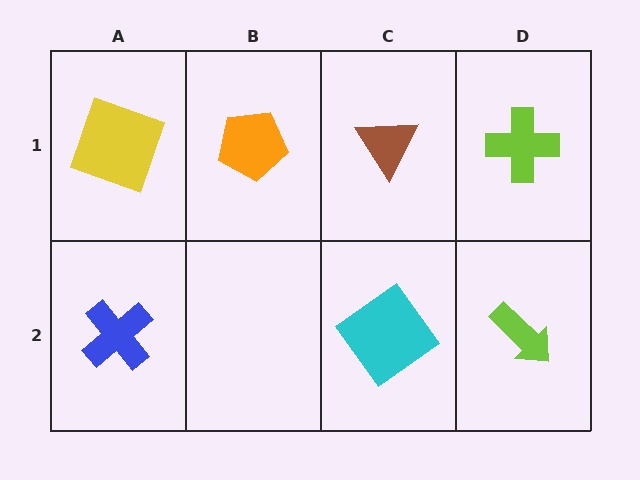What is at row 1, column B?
An orange pentagon.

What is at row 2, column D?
A lime arrow.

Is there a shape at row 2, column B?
No, that cell is empty.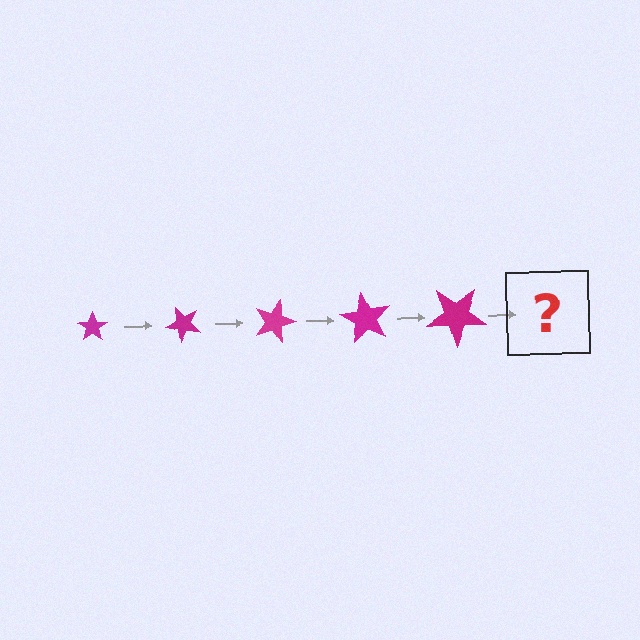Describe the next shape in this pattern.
It should be a star, larger than the previous one and rotated 225 degrees from the start.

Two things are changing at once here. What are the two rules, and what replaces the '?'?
The two rules are that the star grows larger each step and it rotates 45 degrees each step. The '?' should be a star, larger than the previous one and rotated 225 degrees from the start.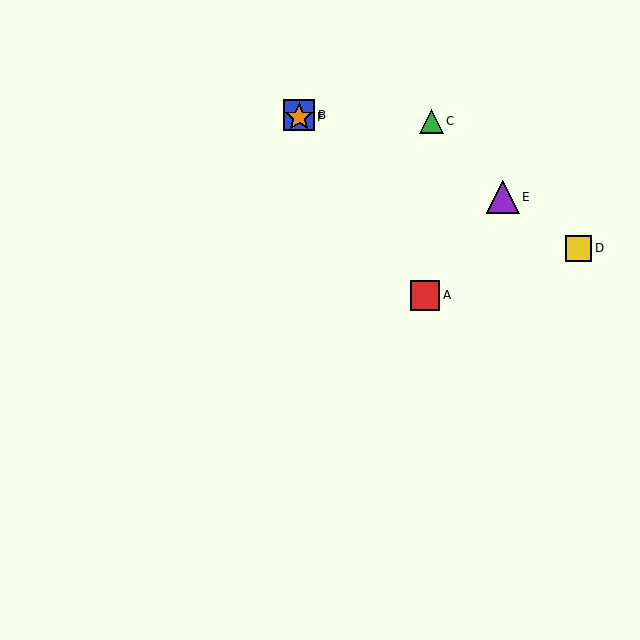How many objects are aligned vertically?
2 objects (B, F) are aligned vertically.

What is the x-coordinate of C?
Object C is at x≈432.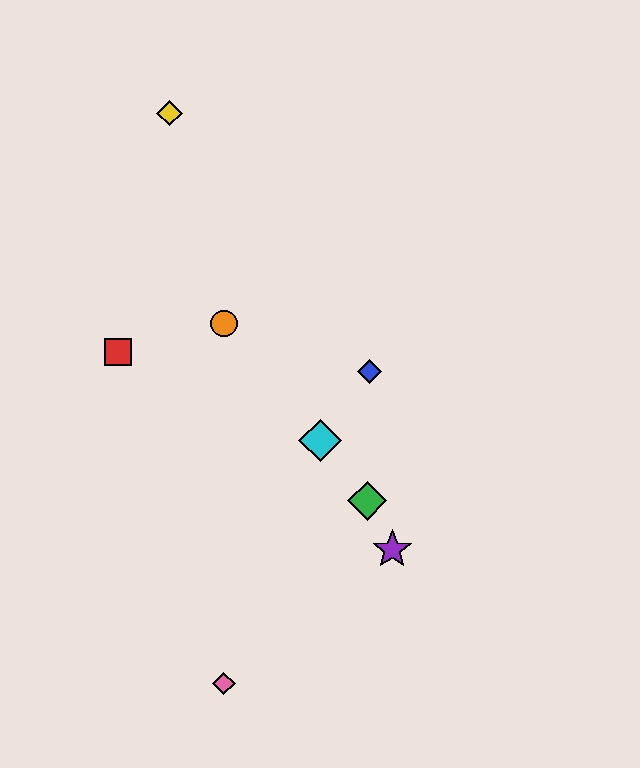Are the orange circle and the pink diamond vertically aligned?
Yes, both are at x≈224.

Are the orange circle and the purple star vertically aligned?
No, the orange circle is at x≈224 and the purple star is at x≈392.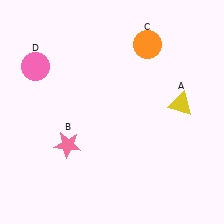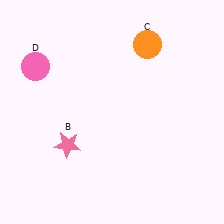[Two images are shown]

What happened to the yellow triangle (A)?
The yellow triangle (A) was removed in Image 2. It was in the top-right area of Image 1.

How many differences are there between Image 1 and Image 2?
There is 1 difference between the two images.